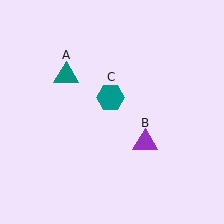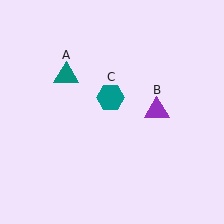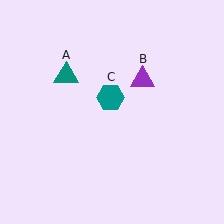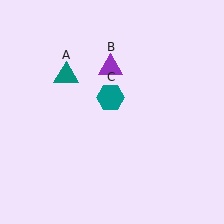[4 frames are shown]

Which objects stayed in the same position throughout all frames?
Teal triangle (object A) and teal hexagon (object C) remained stationary.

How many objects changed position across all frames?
1 object changed position: purple triangle (object B).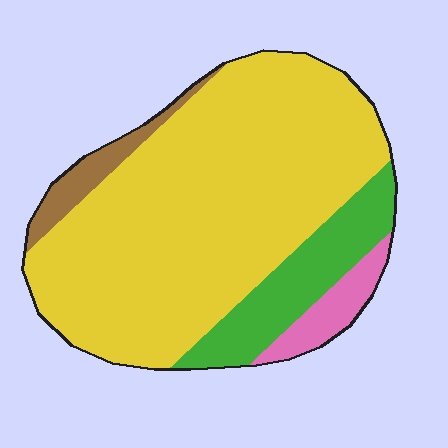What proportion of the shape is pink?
Pink takes up about one tenth (1/10) of the shape.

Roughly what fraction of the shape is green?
Green covers about 15% of the shape.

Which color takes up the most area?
Yellow, at roughly 75%.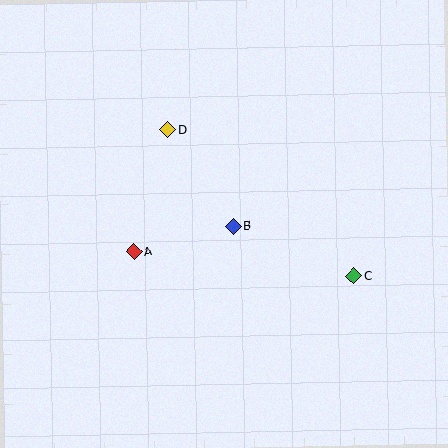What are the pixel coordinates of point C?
Point C is at (354, 276).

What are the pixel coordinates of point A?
Point A is at (134, 251).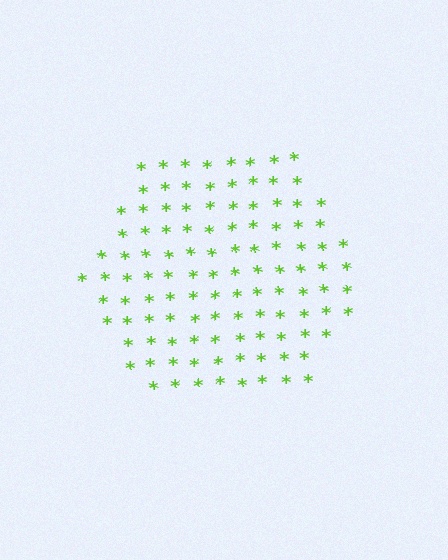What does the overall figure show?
The overall figure shows a hexagon.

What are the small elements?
The small elements are asterisks.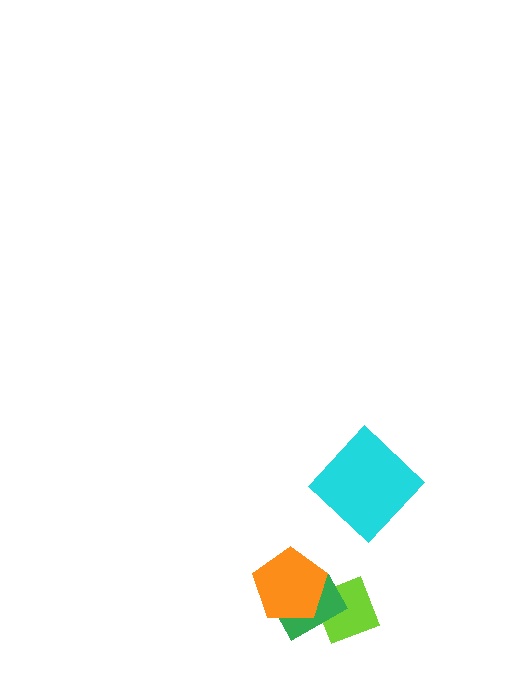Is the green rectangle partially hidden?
Yes, it is partially covered by another shape.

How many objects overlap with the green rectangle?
2 objects overlap with the green rectangle.